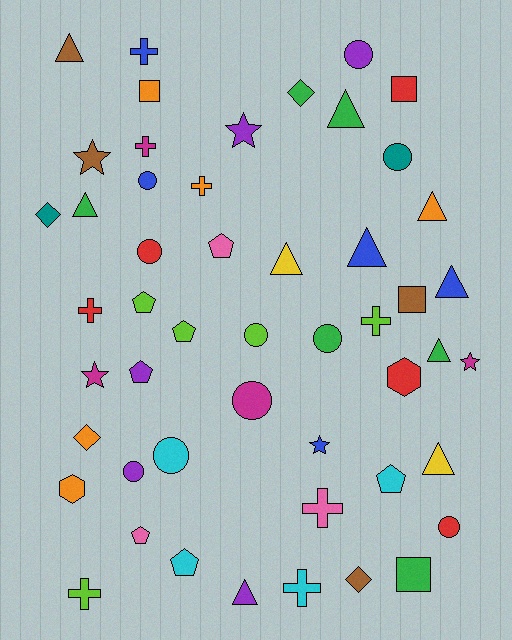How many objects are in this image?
There are 50 objects.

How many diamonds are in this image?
There are 4 diamonds.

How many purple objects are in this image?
There are 5 purple objects.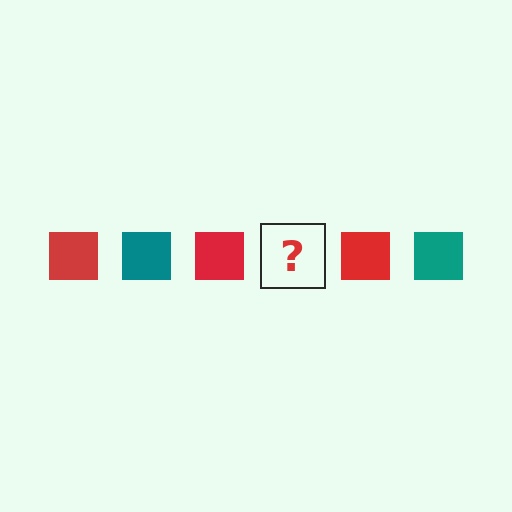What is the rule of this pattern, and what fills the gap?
The rule is that the pattern cycles through red, teal squares. The gap should be filled with a teal square.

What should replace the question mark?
The question mark should be replaced with a teal square.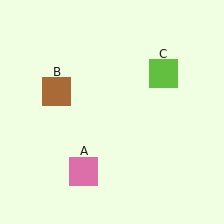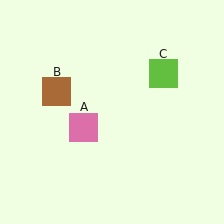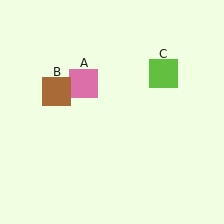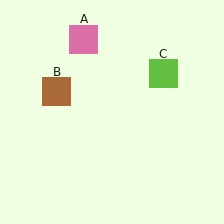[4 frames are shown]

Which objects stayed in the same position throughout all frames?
Brown square (object B) and lime square (object C) remained stationary.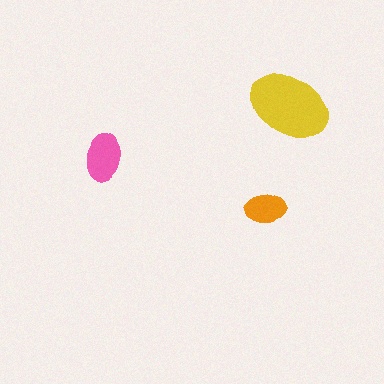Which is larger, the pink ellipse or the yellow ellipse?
The yellow one.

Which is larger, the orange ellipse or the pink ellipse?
The pink one.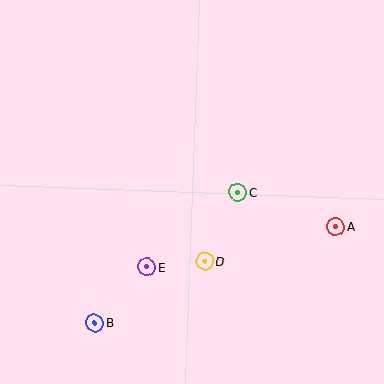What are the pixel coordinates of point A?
Point A is at (335, 227).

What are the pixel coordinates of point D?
Point D is at (205, 261).